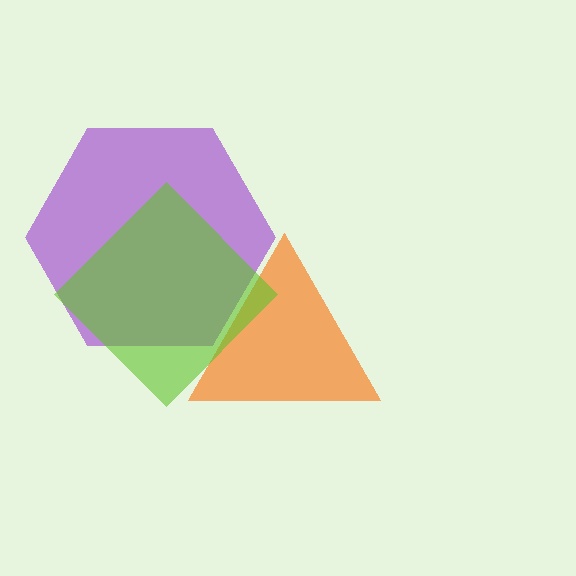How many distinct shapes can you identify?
There are 3 distinct shapes: a purple hexagon, an orange triangle, a lime diamond.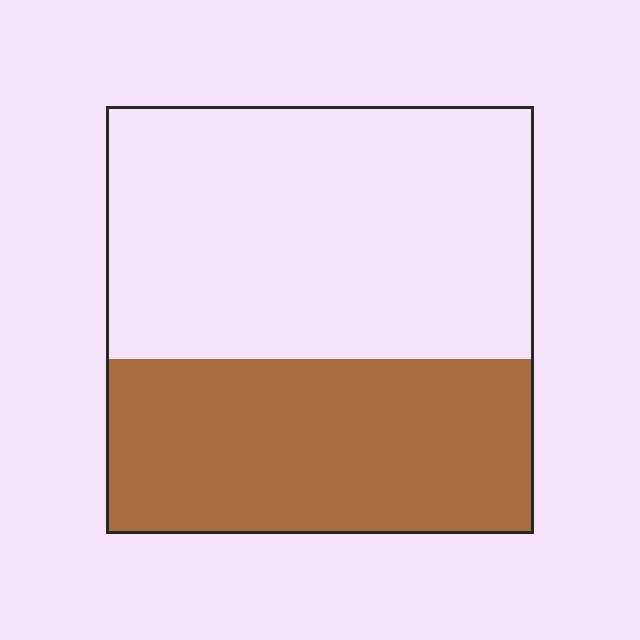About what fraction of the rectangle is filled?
About two fifths (2/5).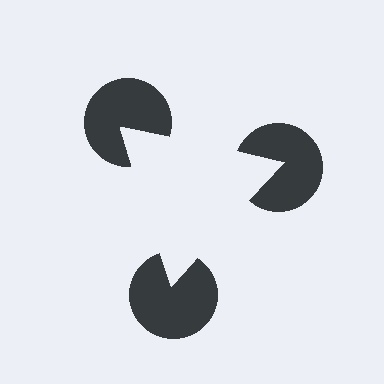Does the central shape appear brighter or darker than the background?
It typically appears slightly brighter than the background, even though no actual brightness change is drawn.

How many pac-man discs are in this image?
There are 3 — one at each vertex of the illusory triangle.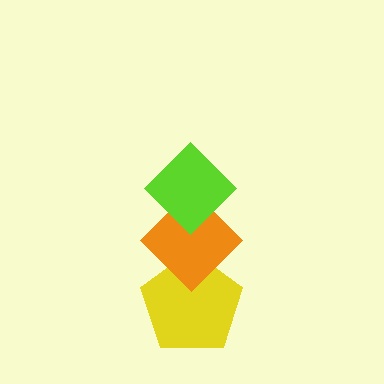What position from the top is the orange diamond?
The orange diamond is 2nd from the top.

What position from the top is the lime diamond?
The lime diamond is 1st from the top.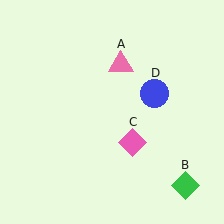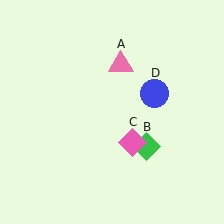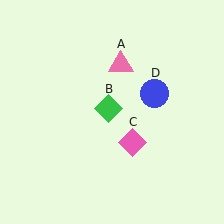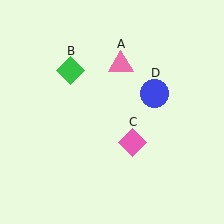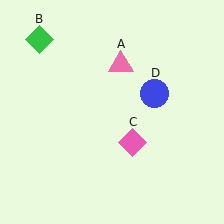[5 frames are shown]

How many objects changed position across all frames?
1 object changed position: green diamond (object B).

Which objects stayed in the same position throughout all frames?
Pink triangle (object A) and pink diamond (object C) and blue circle (object D) remained stationary.